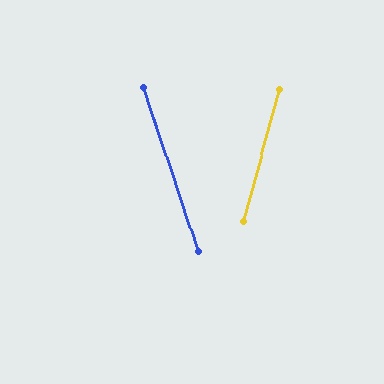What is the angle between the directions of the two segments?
Approximately 33 degrees.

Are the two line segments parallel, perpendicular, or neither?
Neither parallel nor perpendicular — they differ by about 33°.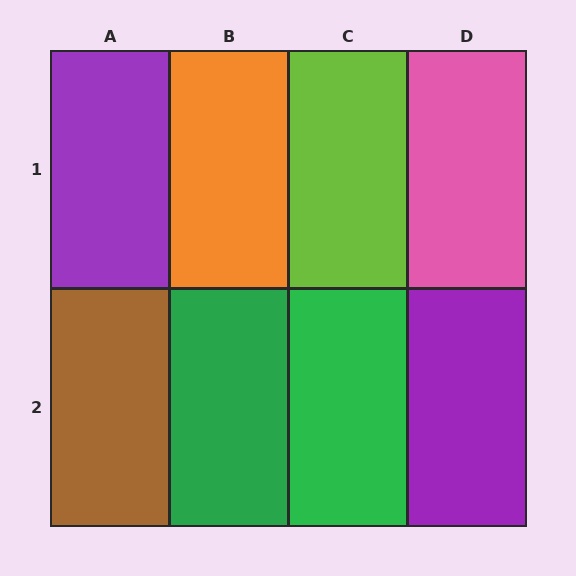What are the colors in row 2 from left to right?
Brown, green, green, purple.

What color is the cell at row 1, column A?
Purple.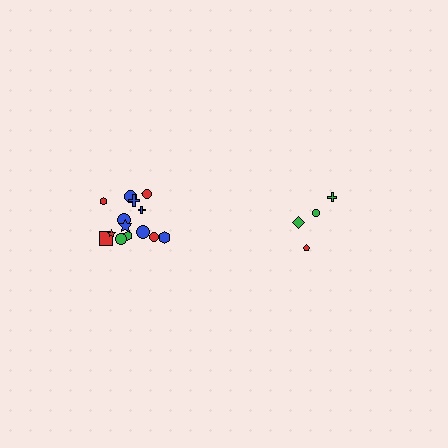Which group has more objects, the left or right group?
The left group.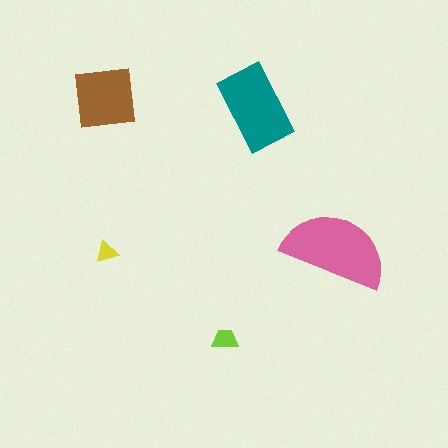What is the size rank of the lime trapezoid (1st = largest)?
4th.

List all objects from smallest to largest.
The yellow triangle, the lime trapezoid, the brown square, the teal rectangle, the pink semicircle.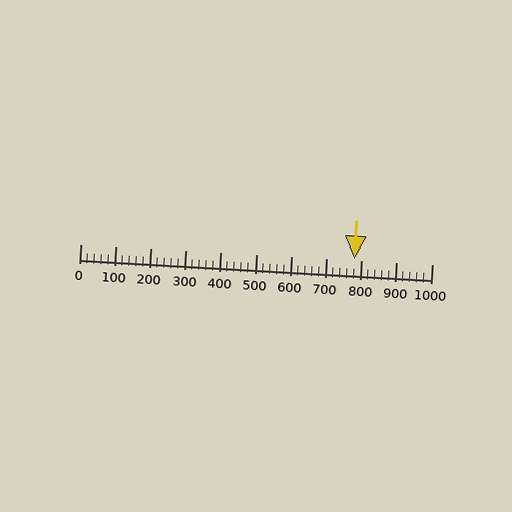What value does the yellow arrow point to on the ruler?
The yellow arrow points to approximately 780.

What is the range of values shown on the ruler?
The ruler shows values from 0 to 1000.